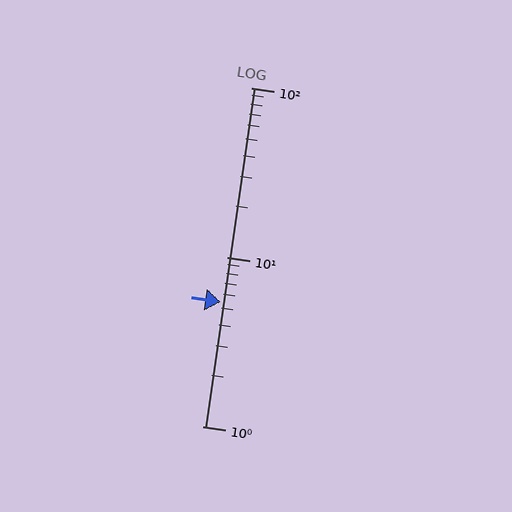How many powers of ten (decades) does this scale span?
The scale spans 2 decades, from 1 to 100.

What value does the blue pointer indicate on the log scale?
The pointer indicates approximately 5.4.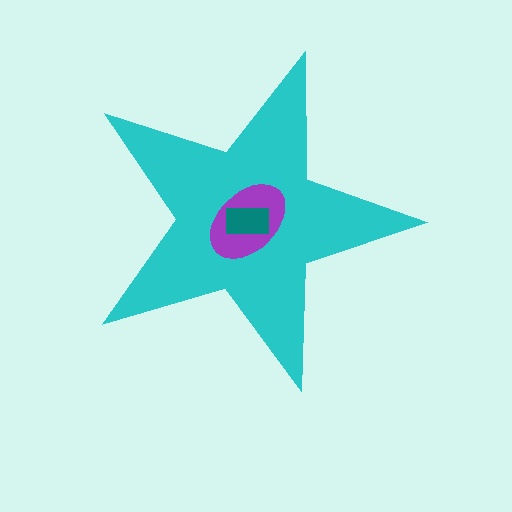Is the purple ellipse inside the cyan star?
Yes.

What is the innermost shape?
The teal rectangle.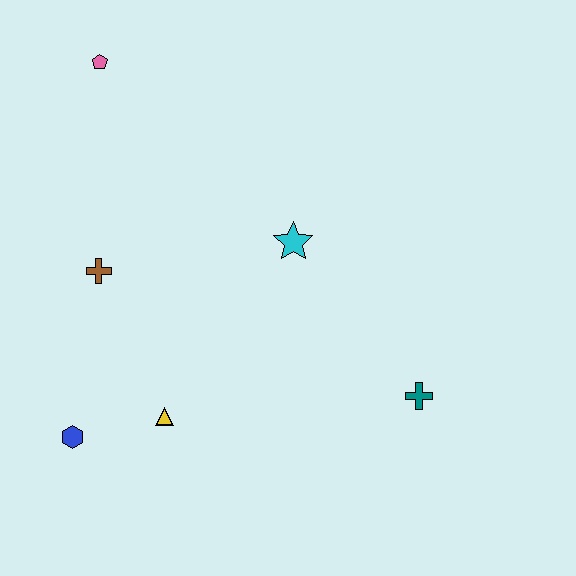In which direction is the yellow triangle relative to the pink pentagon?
The yellow triangle is below the pink pentagon.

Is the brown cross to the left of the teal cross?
Yes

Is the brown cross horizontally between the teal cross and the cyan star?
No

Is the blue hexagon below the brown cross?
Yes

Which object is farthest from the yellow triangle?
The pink pentagon is farthest from the yellow triangle.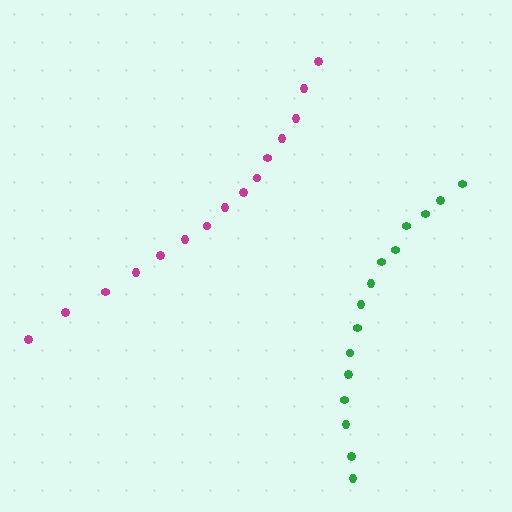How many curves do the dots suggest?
There are 2 distinct paths.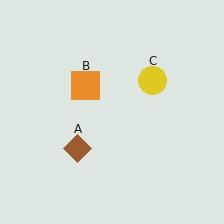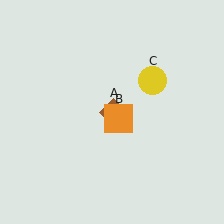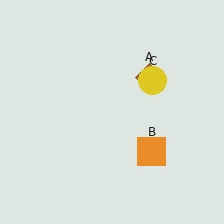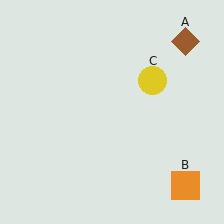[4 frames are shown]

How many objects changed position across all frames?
2 objects changed position: brown diamond (object A), orange square (object B).